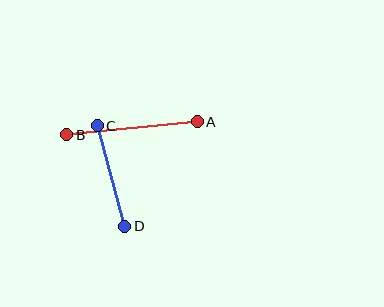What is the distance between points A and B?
The distance is approximately 131 pixels.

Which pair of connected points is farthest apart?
Points A and B are farthest apart.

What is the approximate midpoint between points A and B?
The midpoint is at approximately (132, 128) pixels.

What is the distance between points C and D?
The distance is approximately 104 pixels.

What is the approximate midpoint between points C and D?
The midpoint is at approximately (111, 176) pixels.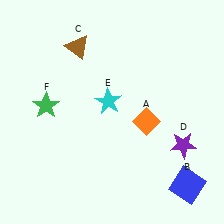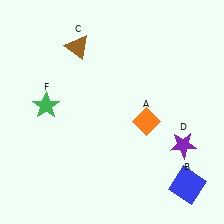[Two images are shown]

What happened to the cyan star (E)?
The cyan star (E) was removed in Image 2. It was in the top-left area of Image 1.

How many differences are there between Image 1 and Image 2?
There is 1 difference between the two images.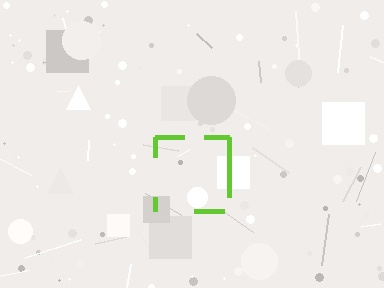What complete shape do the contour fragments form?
The contour fragments form a square.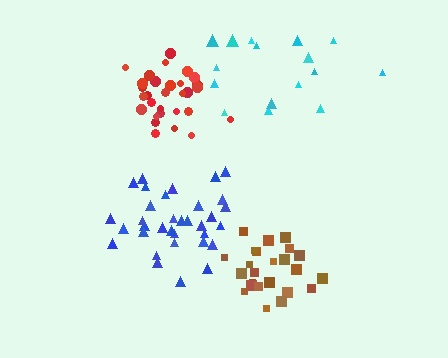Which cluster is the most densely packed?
Red.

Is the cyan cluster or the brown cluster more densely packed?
Brown.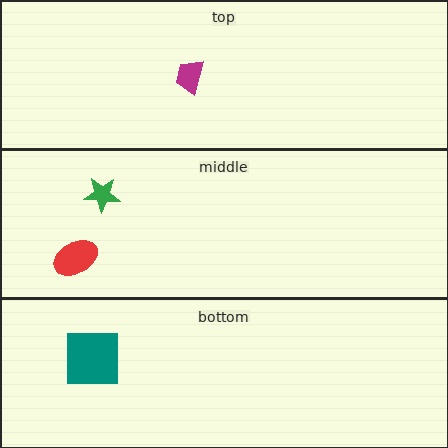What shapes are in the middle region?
The red ellipse, the green star.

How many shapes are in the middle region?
2.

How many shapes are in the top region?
1.